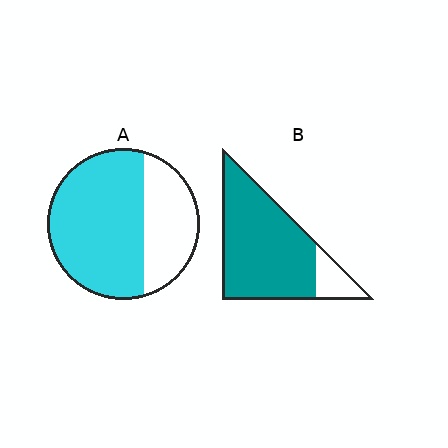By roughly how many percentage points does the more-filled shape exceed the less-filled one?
By roughly 20 percentage points (B over A).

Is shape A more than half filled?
Yes.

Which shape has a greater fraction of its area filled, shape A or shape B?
Shape B.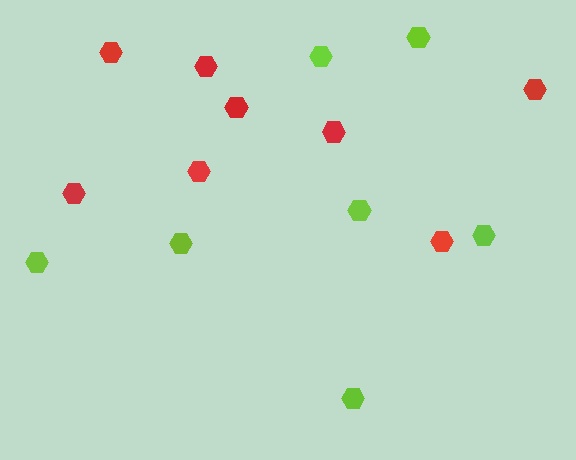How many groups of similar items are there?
There are 2 groups: one group of red hexagons (8) and one group of lime hexagons (7).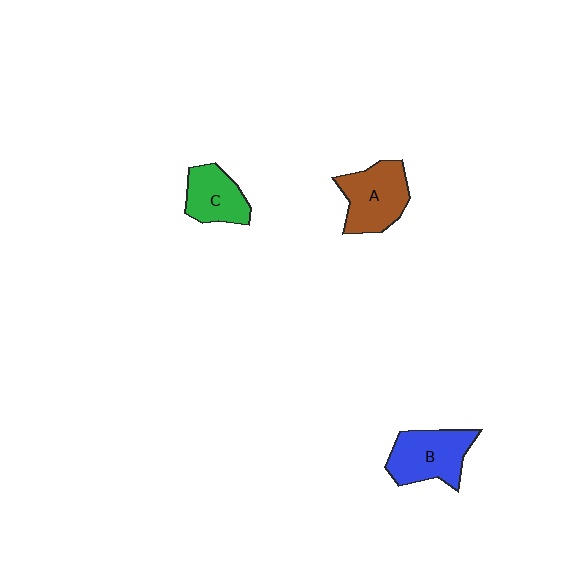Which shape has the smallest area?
Shape C (green).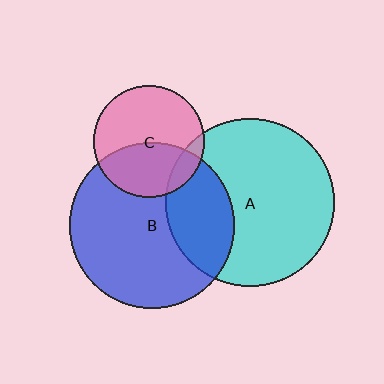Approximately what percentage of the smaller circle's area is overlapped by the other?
Approximately 40%.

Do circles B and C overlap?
Yes.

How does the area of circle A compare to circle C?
Approximately 2.3 times.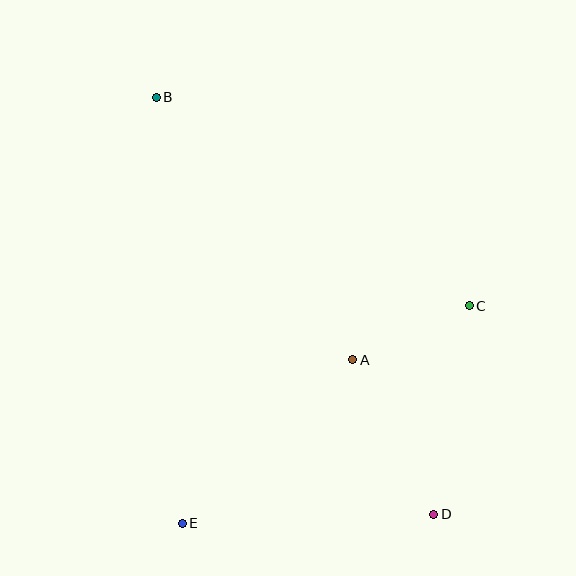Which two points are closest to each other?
Points A and C are closest to each other.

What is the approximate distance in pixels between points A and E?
The distance between A and E is approximately 236 pixels.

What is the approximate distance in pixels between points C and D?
The distance between C and D is approximately 211 pixels.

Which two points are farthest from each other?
Points B and D are farthest from each other.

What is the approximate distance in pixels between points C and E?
The distance between C and E is approximately 360 pixels.